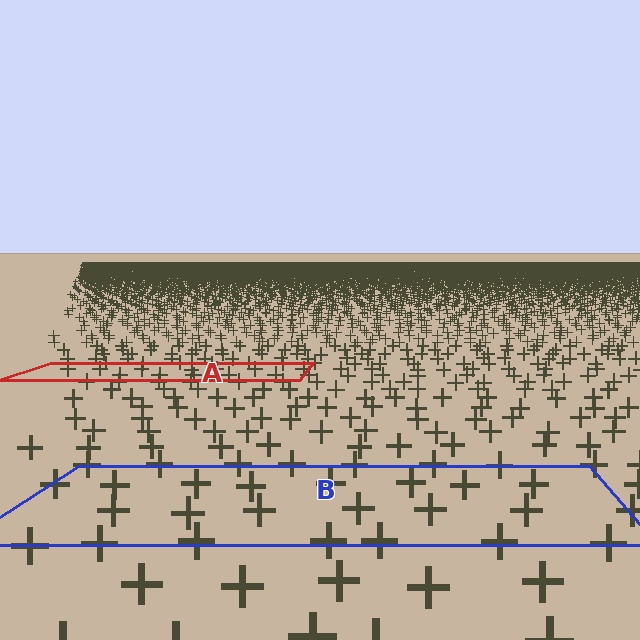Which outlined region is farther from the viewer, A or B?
Region A is farther from the viewer — the texture elements inside it appear smaller and more densely packed.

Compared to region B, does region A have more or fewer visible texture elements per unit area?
Region A has more texture elements per unit area — they are packed more densely because it is farther away.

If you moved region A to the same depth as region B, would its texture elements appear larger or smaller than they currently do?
They would appear larger. At a closer depth, the same texture elements are projected at a bigger on-screen size.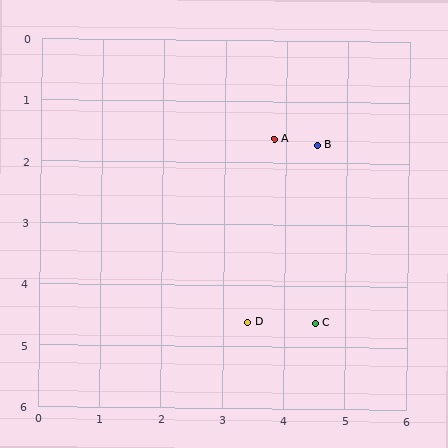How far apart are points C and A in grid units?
Points C and A are about 3.1 grid units apart.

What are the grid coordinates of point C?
Point C is at approximately (4.5, 4.6).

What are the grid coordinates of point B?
Point B is at approximately (4.5, 1.7).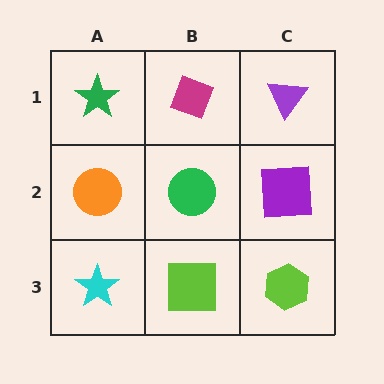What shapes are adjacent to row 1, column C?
A purple square (row 2, column C), a magenta diamond (row 1, column B).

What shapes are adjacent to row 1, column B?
A green circle (row 2, column B), a green star (row 1, column A), a purple triangle (row 1, column C).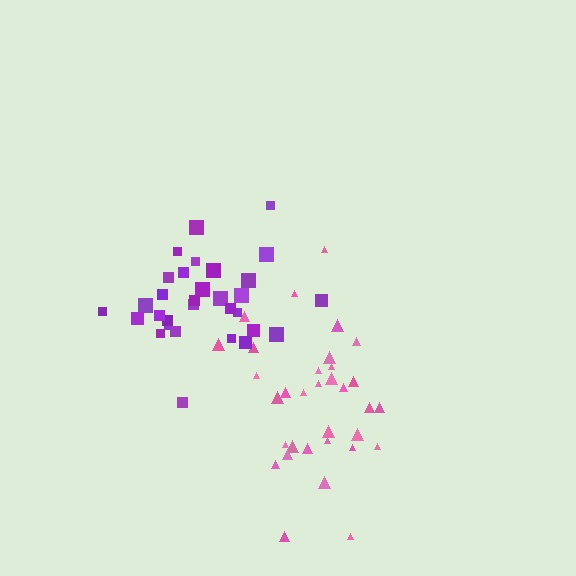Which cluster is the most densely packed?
Purple.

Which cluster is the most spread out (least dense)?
Pink.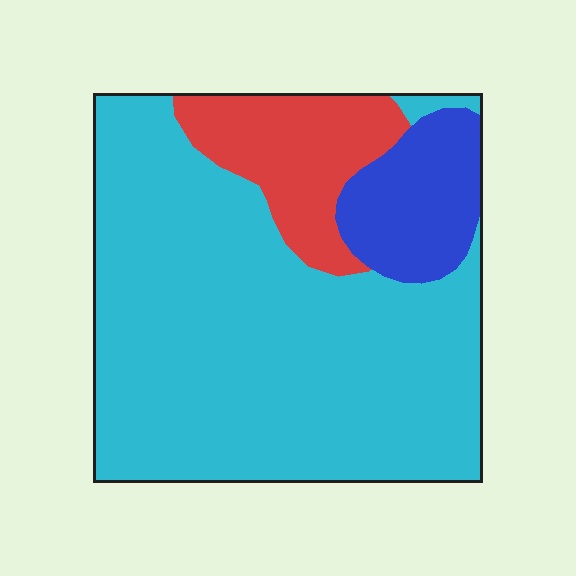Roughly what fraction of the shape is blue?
Blue takes up about one eighth (1/8) of the shape.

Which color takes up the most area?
Cyan, at roughly 70%.